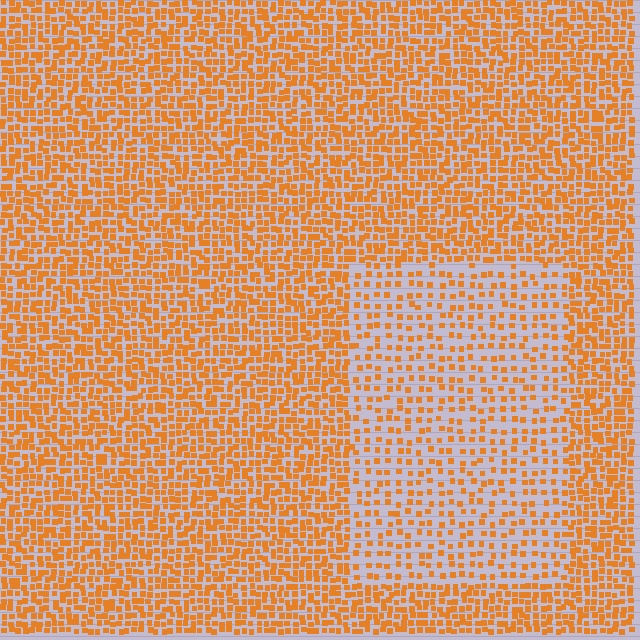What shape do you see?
I see a rectangle.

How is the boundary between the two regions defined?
The boundary is defined by a change in element density (approximately 2.0x ratio). All elements are the same color, size, and shape.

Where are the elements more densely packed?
The elements are more densely packed outside the rectangle boundary.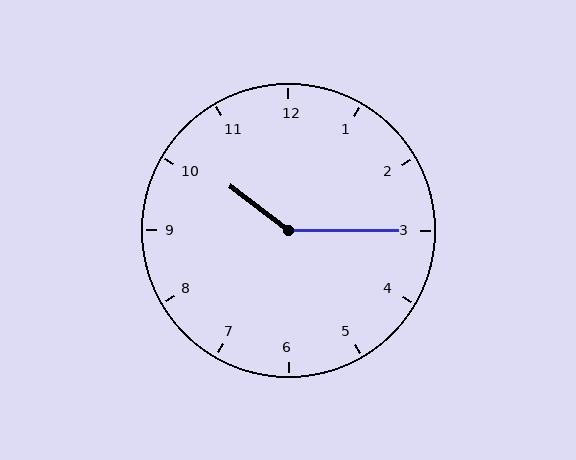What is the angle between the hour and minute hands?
Approximately 142 degrees.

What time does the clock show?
10:15.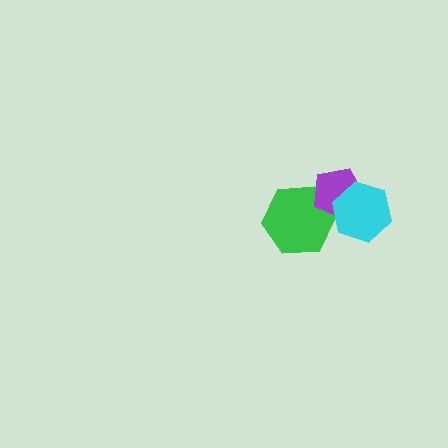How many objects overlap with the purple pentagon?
2 objects overlap with the purple pentagon.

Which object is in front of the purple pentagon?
The cyan hexagon is in front of the purple pentagon.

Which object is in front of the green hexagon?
The purple pentagon is in front of the green hexagon.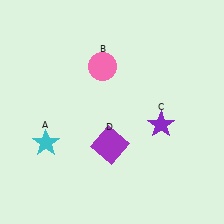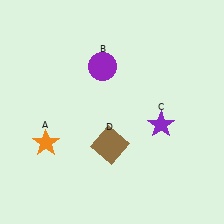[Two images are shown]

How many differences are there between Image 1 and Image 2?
There are 3 differences between the two images.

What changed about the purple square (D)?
In Image 1, D is purple. In Image 2, it changed to brown.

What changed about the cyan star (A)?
In Image 1, A is cyan. In Image 2, it changed to orange.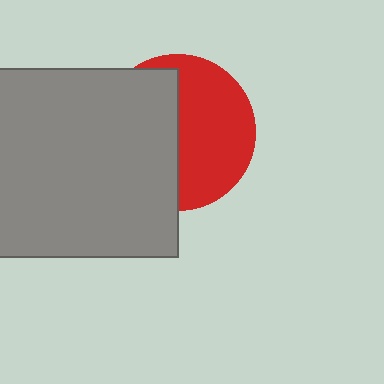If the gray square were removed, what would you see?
You would see the complete red circle.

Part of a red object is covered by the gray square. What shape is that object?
It is a circle.